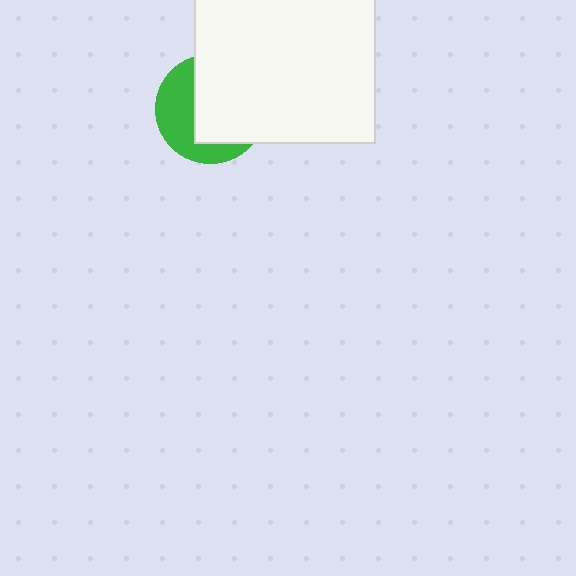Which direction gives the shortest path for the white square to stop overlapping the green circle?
Moving right gives the shortest separation.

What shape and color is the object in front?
The object in front is a white square.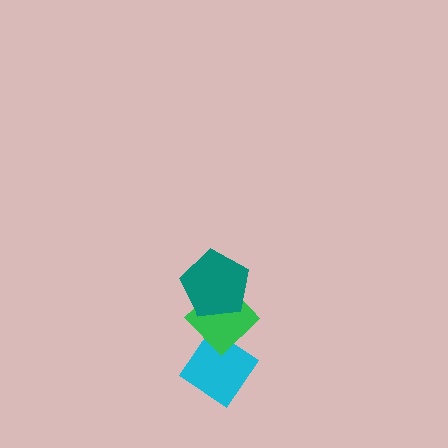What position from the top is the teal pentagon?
The teal pentagon is 1st from the top.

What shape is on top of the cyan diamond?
The green diamond is on top of the cyan diamond.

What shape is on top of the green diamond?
The teal pentagon is on top of the green diamond.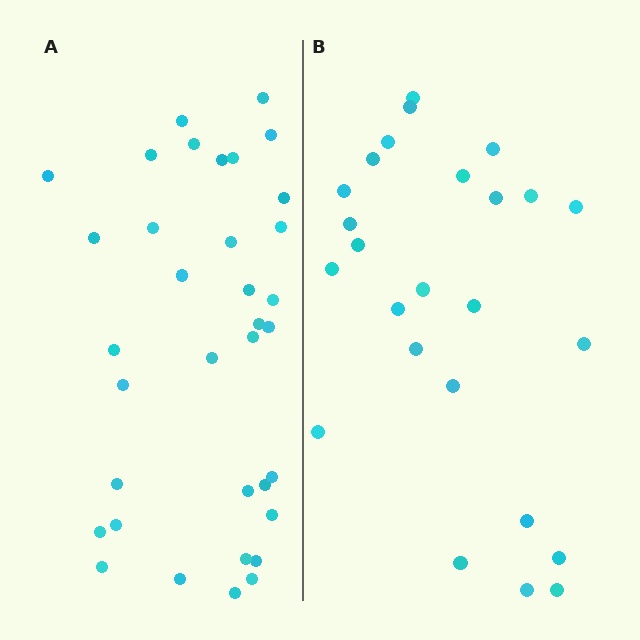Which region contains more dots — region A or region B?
Region A (the left region) has more dots.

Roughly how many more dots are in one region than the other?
Region A has roughly 10 or so more dots than region B.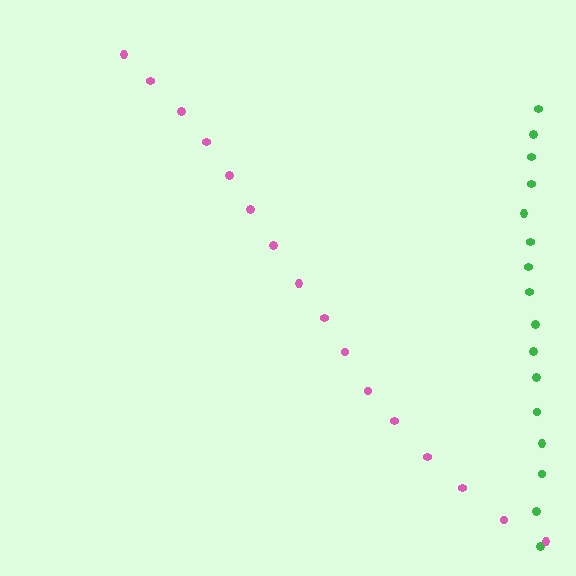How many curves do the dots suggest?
There are 2 distinct paths.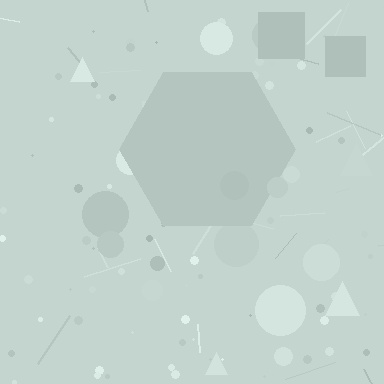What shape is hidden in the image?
A hexagon is hidden in the image.